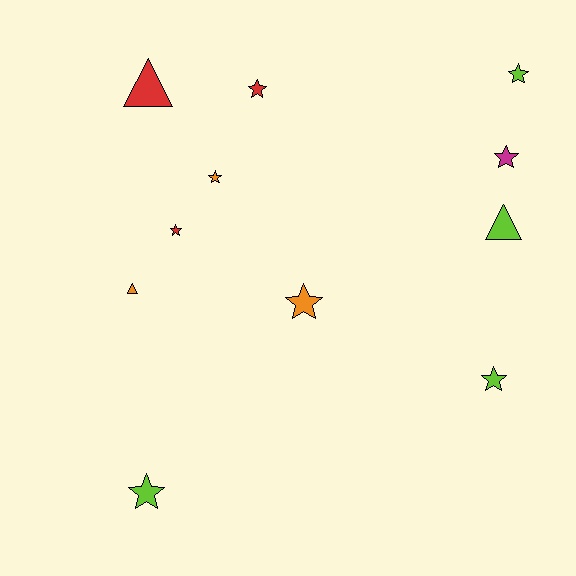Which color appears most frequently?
Lime, with 4 objects.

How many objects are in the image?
There are 11 objects.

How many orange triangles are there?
There is 1 orange triangle.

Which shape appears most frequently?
Star, with 8 objects.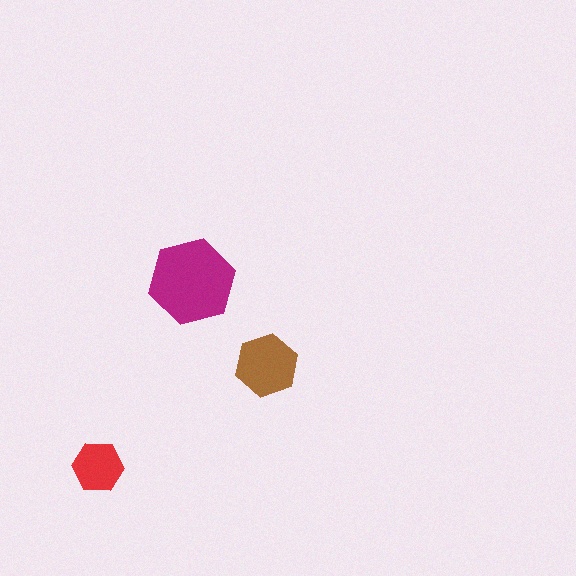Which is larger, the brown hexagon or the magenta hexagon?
The magenta one.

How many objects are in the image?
There are 3 objects in the image.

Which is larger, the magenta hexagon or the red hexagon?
The magenta one.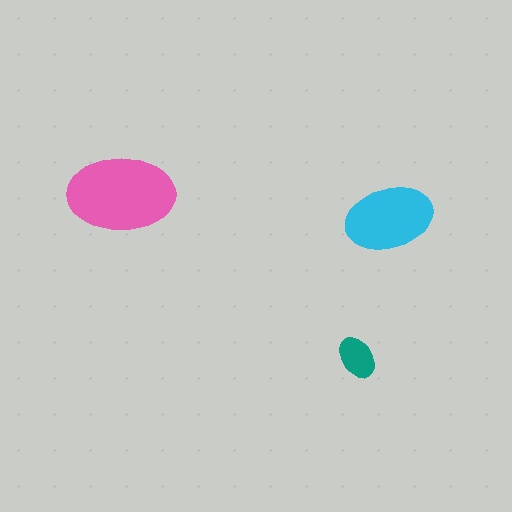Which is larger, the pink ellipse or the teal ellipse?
The pink one.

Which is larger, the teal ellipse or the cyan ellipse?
The cyan one.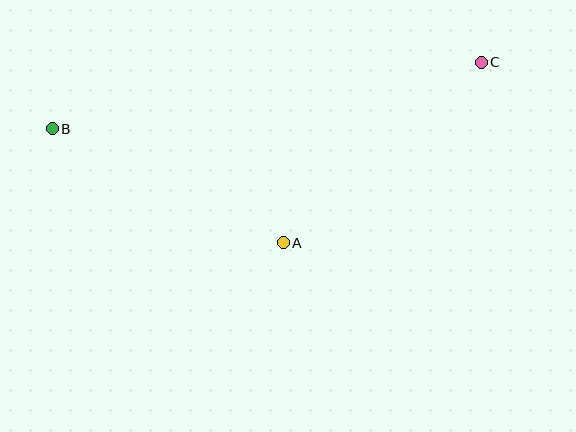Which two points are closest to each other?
Points A and B are closest to each other.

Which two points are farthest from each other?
Points B and C are farthest from each other.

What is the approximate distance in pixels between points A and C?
The distance between A and C is approximately 268 pixels.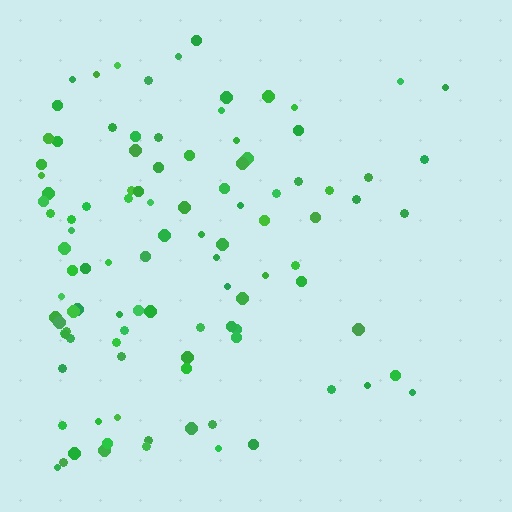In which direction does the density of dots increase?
From right to left, with the left side densest.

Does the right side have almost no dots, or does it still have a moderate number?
Still a moderate number, just noticeably fewer than the left.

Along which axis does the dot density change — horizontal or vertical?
Horizontal.